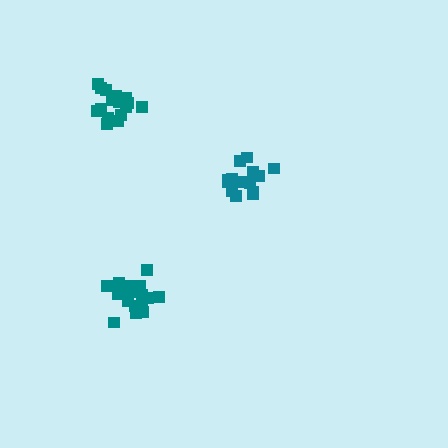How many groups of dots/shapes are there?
There are 3 groups.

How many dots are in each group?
Group 1: 19 dots, Group 2: 15 dots, Group 3: 17 dots (51 total).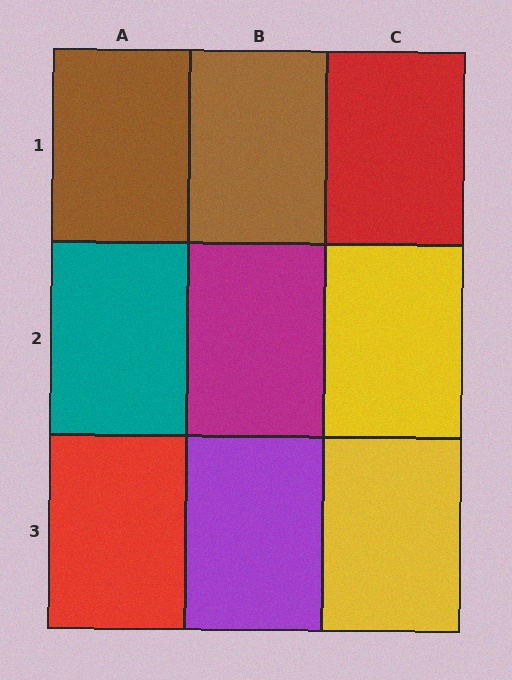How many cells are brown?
2 cells are brown.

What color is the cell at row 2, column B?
Magenta.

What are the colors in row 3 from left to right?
Red, purple, yellow.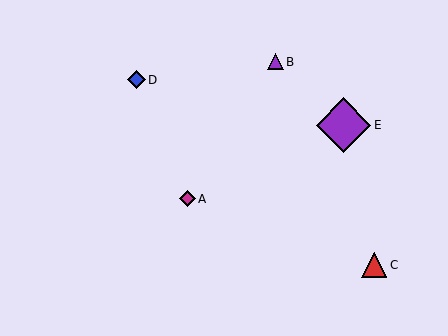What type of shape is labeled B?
Shape B is a purple triangle.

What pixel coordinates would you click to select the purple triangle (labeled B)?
Click at (276, 62) to select the purple triangle B.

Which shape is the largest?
The purple diamond (labeled E) is the largest.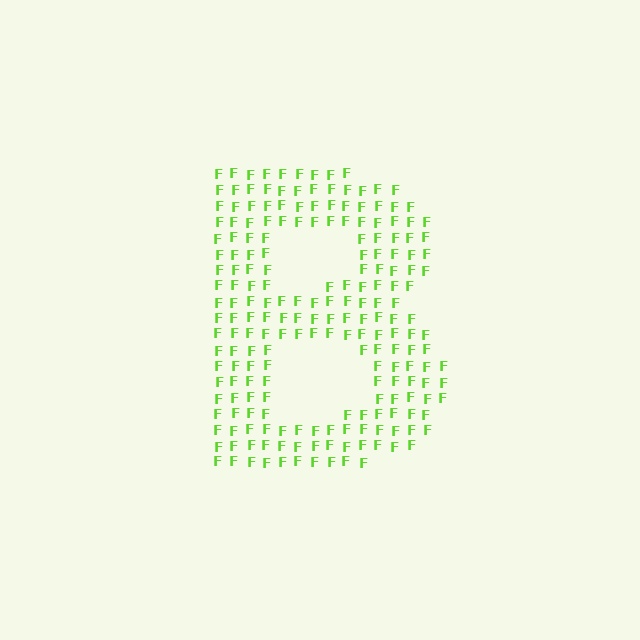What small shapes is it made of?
It is made of small letter F's.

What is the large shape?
The large shape is the letter B.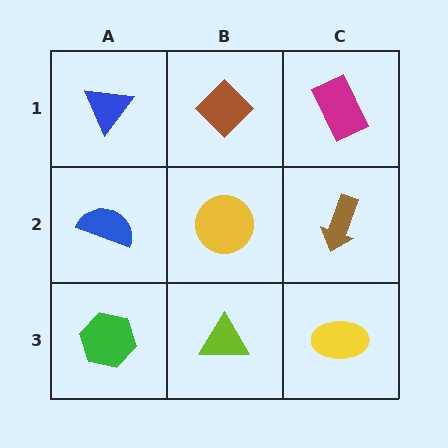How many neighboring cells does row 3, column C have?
2.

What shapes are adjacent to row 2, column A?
A blue triangle (row 1, column A), a green hexagon (row 3, column A), a yellow circle (row 2, column B).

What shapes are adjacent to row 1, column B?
A yellow circle (row 2, column B), a blue triangle (row 1, column A), a magenta rectangle (row 1, column C).